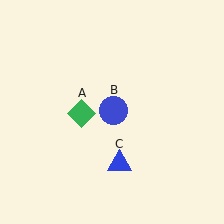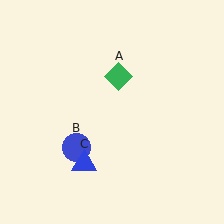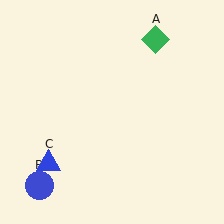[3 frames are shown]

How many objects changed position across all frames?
3 objects changed position: green diamond (object A), blue circle (object B), blue triangle (object C).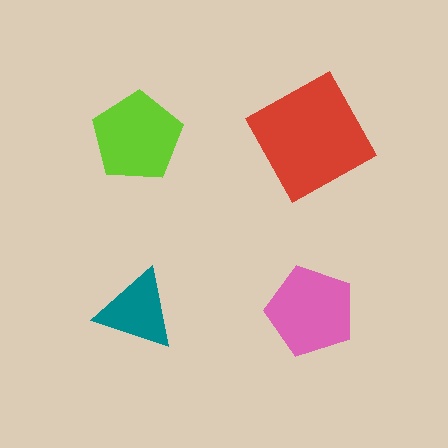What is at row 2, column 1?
A teal triangle.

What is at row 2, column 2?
A pink pentagon.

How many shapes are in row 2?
2 shapes.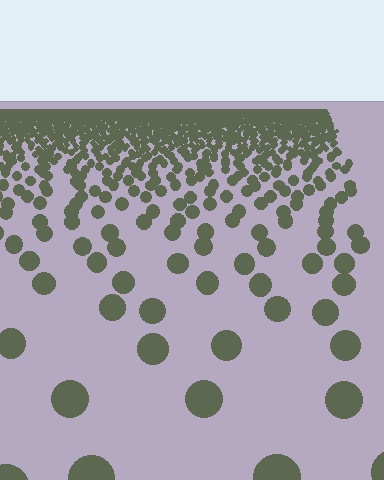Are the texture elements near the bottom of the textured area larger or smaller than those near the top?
Larger. Near the bottom, elements are closer to the viewer and appear at a bigger on-screen size.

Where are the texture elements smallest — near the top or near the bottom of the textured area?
Near the top.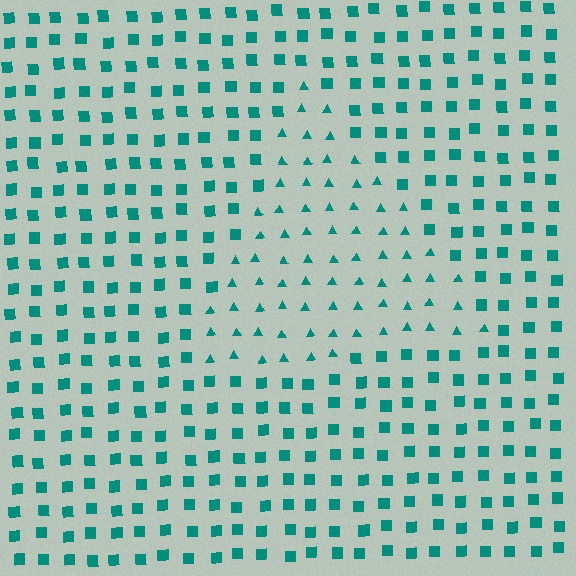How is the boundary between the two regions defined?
The boundary is defined by a change in element shape: triangles inside vs. squares outside. All elements share the same color and spacing.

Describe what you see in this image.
The image is filled with small teal elements arranged in a uniform grid. A triangle-shaped region contains triangles, while the surrounding area contains squares. The boundary is defined purely by the change in element shape.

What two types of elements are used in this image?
The image uses triangles inside the triangle region and squares outside it.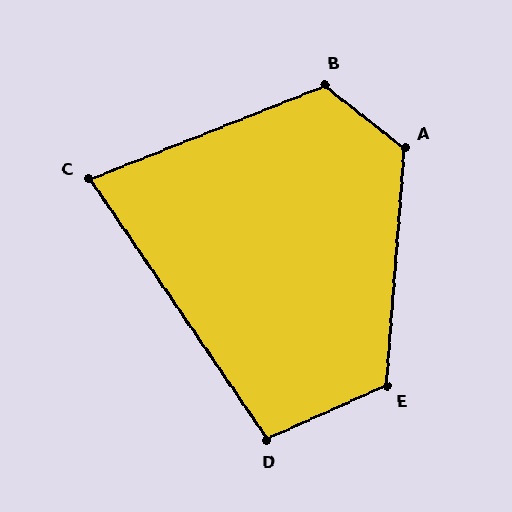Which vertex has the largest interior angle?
A, at approximately 124 degrees.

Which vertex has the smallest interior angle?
C, at approximately 77 degrees.